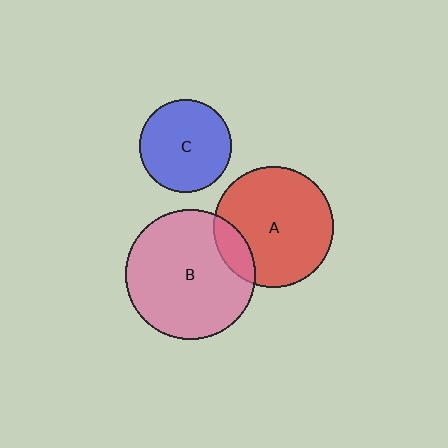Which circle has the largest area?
Circle B (pink).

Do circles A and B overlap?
Yes.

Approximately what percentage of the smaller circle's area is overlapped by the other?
Approximately 15%.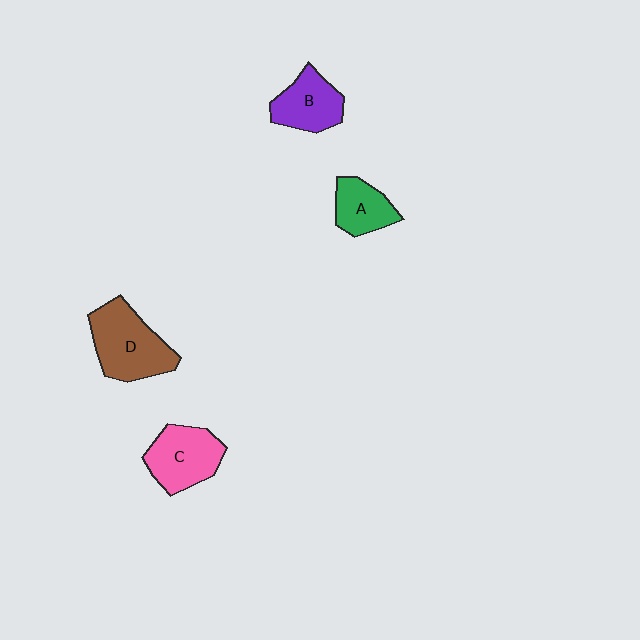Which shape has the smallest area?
Shape A (green).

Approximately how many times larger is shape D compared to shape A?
Approximately 1.7 times.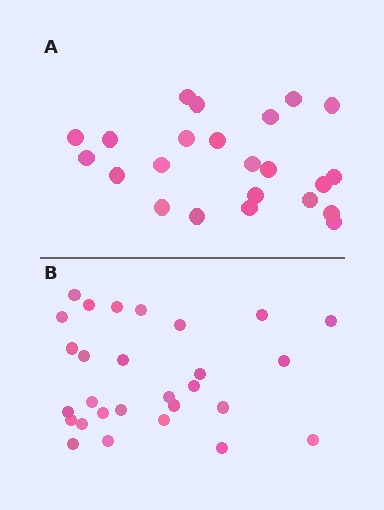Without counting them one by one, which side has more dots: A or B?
Region B (the bottom region) has more dots.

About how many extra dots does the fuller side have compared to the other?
Region B has about 5 more dots than region A.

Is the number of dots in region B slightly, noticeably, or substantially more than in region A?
Region B has only slightly more — the two regions are fairly close. The ratio is roughly 1.2 to 1.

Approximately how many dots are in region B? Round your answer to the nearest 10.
About 30 dots. (The exact count is 28, which rounds to 30.)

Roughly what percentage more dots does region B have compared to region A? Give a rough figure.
About 20% more.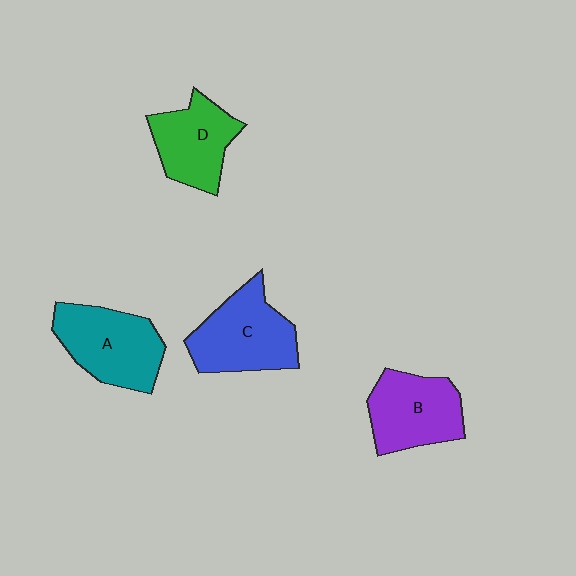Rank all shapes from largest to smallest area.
From largest to smallest: C (blue), A (teal), B (purple), D (green).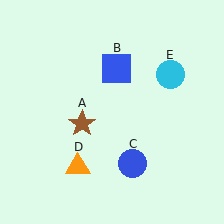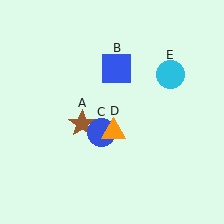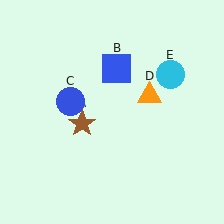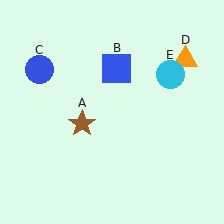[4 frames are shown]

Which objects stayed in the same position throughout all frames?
Brown star (object A) and blue square (object B) and cyan circle (object E) remained stationary.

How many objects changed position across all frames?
2 objects changed position: blue circle (object C), orange triangle (object D).